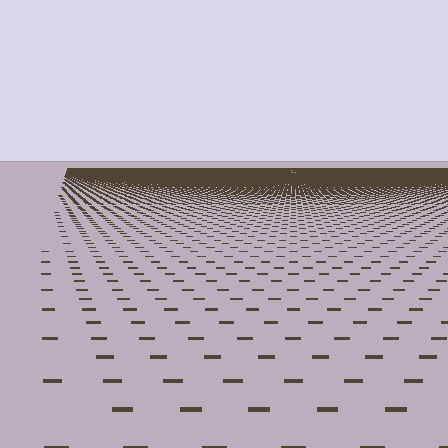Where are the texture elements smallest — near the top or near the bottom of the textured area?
Near the top.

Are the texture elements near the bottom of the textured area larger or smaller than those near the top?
Larger. Near the bottom, elements are closer to the viewer and appear at a bigger on-screen size.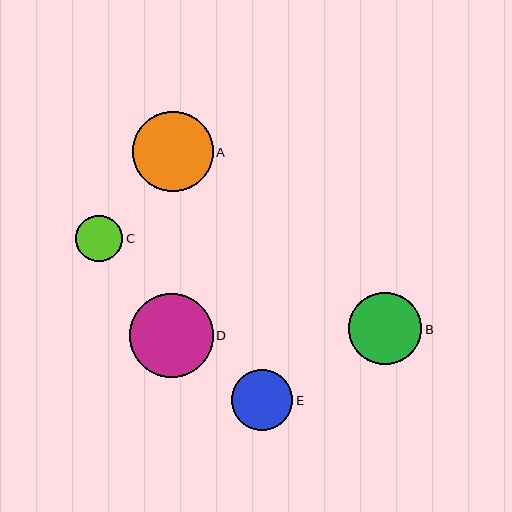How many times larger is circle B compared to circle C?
Circle B is approximately 1.6 times the size of circle C.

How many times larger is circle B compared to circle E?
Circle B is approximately 1.2 times the size of circle E.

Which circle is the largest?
Circle D is the largest with a size of approximately 84 pixels.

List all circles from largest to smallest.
From largest to smallest: D, A, B, E, C.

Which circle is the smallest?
Circle C is the smallest with a size of approximately 47 pixels.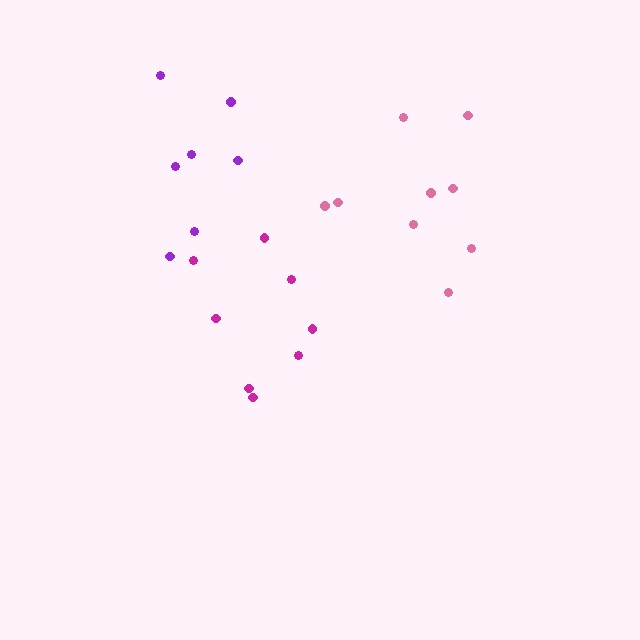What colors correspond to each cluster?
The clusters are colored: purple, pink, magenta.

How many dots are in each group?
Group 1: 7 dots, Group 2: 9 dots, Group 3: 8 dots (24 total).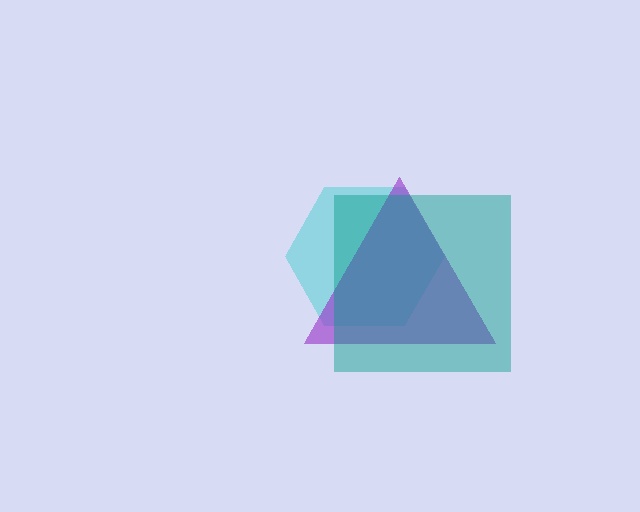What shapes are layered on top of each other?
The layered shapes are: a cyan hexagon, a purple triangle, a teal square.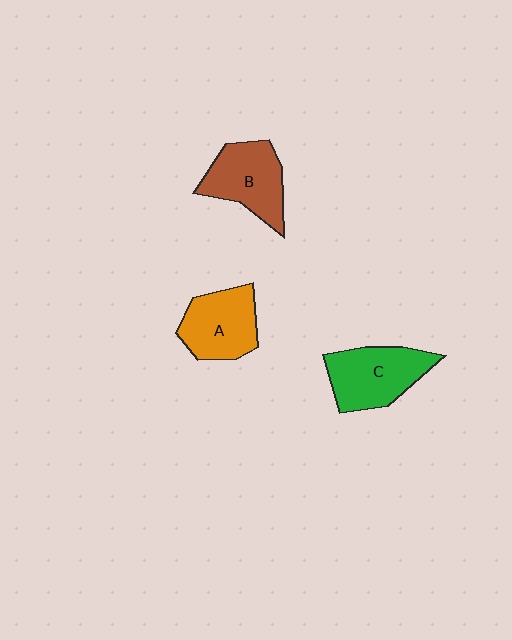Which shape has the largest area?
Shape C (green).